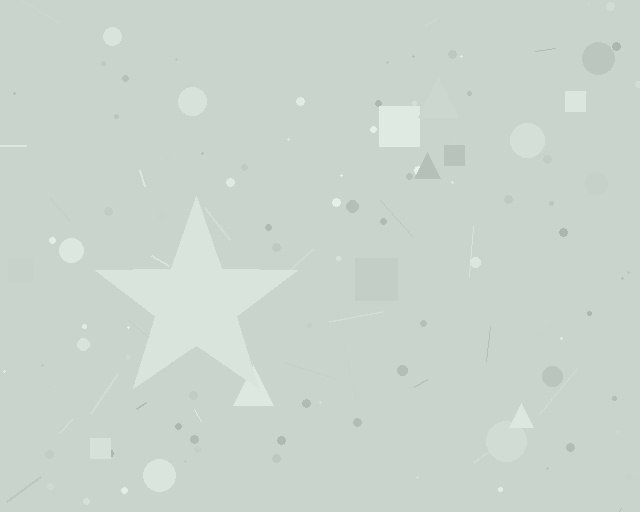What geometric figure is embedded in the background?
A star is embedded in the background.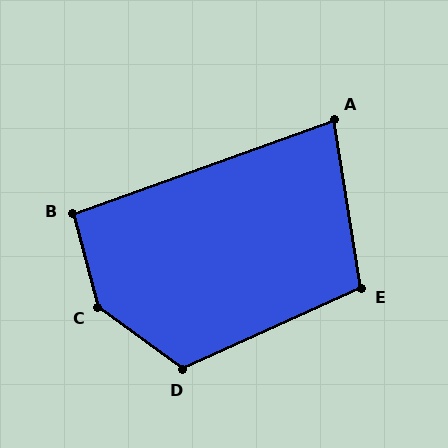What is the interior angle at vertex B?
Approximately 95 degrees (approximately right).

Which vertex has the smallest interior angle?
A, at approximately 79 degrees.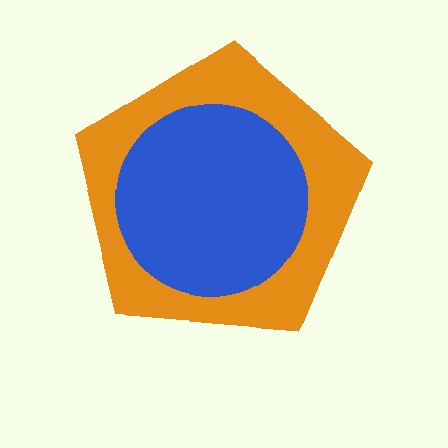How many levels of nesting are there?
2.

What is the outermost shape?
The orange pentagon.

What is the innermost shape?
The blue circle.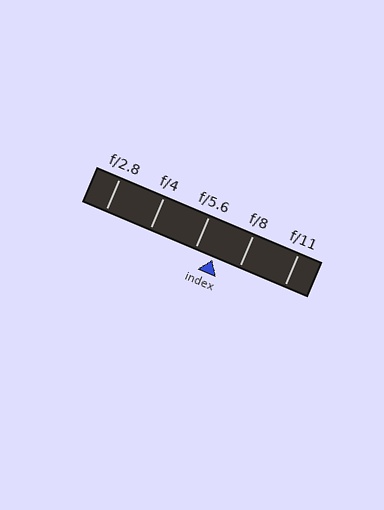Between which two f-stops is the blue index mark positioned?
The index mark is between f/5.6 and f/8.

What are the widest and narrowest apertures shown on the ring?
The widest aperture shown is f/2.8 and the narrowest is f/11.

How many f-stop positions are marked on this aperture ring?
There are 5 f-stop positions marked.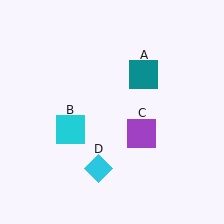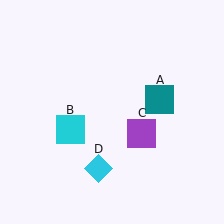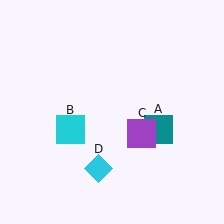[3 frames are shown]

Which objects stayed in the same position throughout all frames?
Cyan square (object B) and purple square (object C) and cyan diamond (object D) remained stationary.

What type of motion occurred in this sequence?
The teal square (object A) rotated clockwise around the center of the scene.